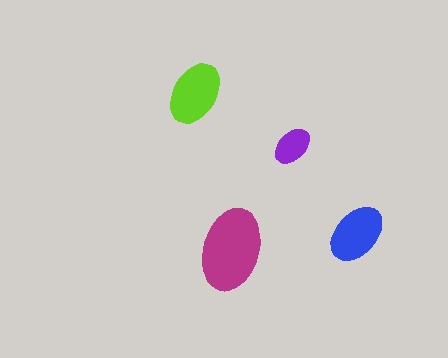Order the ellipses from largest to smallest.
the magenta one, the lime one, the blue one, the purple one.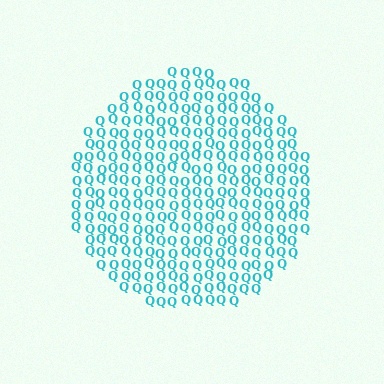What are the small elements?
The small elements are letter Q's.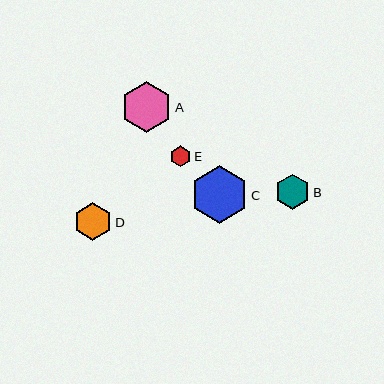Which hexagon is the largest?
Hexagon C is the largest with a size of approximately 57 pixels.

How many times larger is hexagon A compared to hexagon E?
Hexagon A is approximately 2.4 times the size of hexagon E.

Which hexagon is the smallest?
Hexagon E is the smallest with a size of approximately 21 pixels.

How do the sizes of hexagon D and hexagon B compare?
Hexagon D and hexagon B are approximately the same size.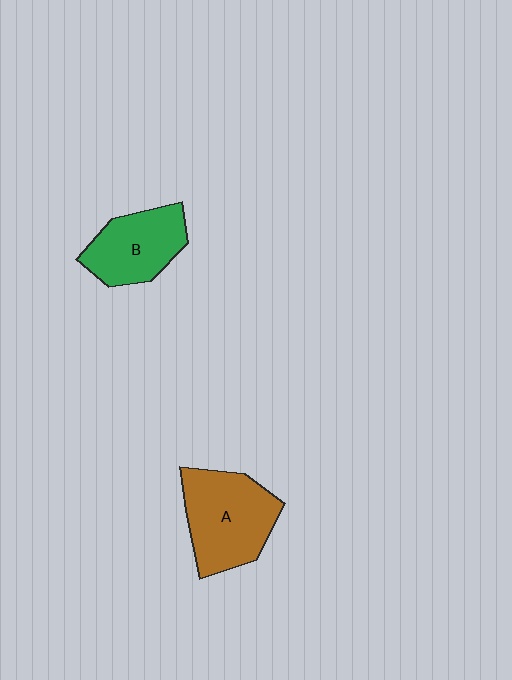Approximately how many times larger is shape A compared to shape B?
Approximately 1.3 times.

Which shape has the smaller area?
Shape B (green).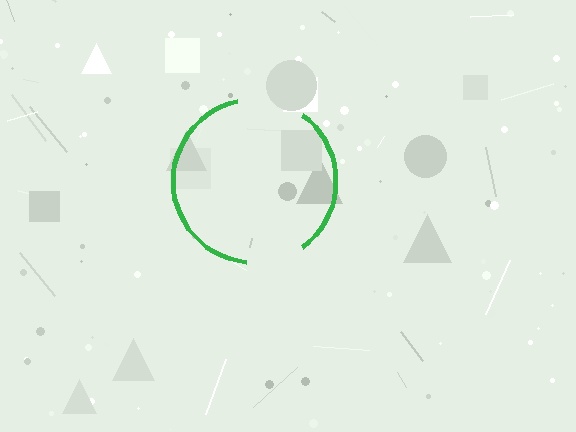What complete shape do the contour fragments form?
The contour fragments form a circle.